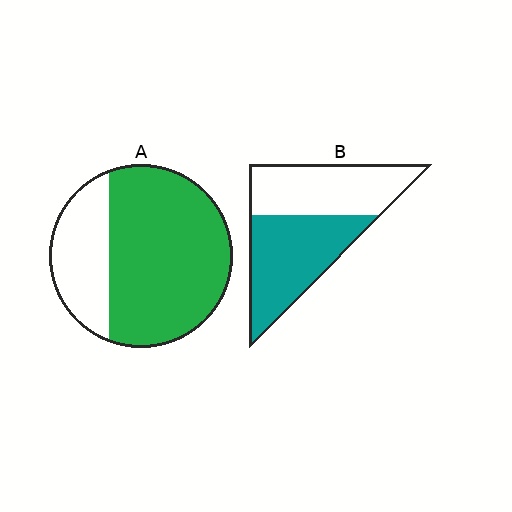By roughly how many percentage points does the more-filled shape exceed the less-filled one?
By roughly 20 percentage points (A over B).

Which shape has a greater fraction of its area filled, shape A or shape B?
Shape A.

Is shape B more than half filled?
Roughly half.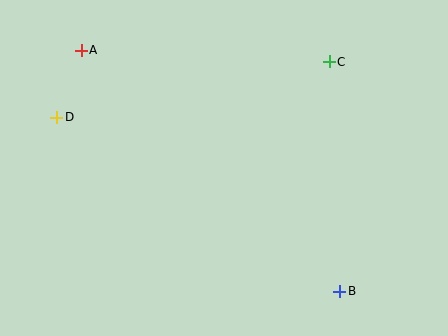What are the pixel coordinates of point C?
Point C is at (329, 62).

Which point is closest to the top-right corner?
Point C is closest to the top-right corner.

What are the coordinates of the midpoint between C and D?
The midpoint between C and D is at (193, 89).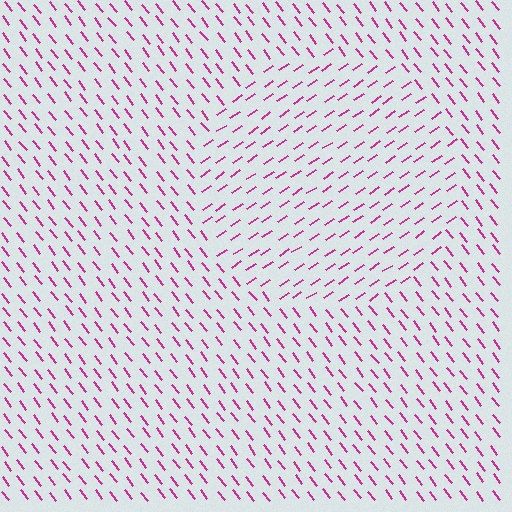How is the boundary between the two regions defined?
The boundary is defined purely by a change in line orientation (approximately 86 degrees difference). All lines are the same color and thickness.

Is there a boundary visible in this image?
Yes, there is a texture boundary formed by a change in line orientation.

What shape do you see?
I see a circle.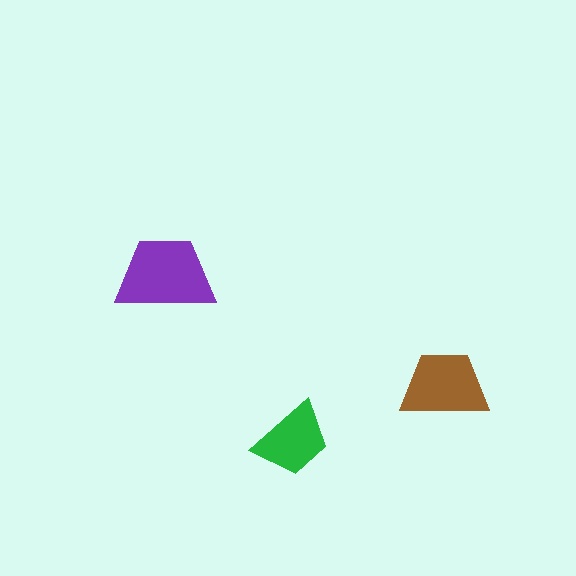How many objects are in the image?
There are 3 objects in the image.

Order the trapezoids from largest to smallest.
the purple one, the brown one, the green one.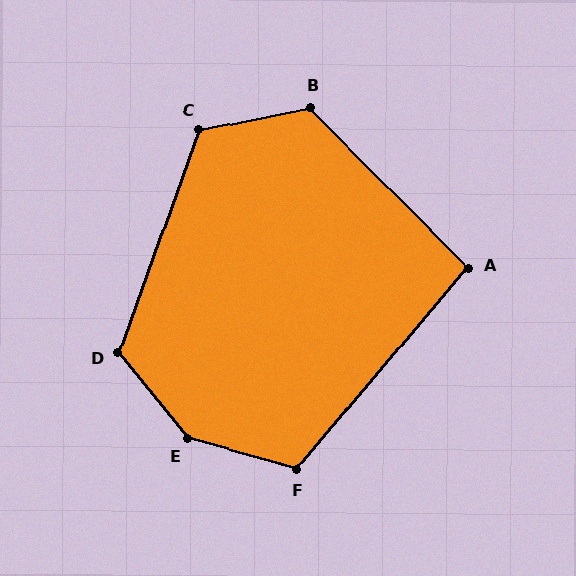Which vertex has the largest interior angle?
E, at approximately 144 degrees.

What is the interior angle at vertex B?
Approximately 123 degrees (obtuse).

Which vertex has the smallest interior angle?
A, at approximately 95 degrees.